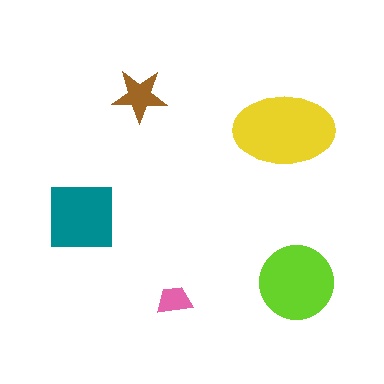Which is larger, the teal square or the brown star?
The teal square.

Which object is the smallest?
The pink trapezoid.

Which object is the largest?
The yellow ellipse.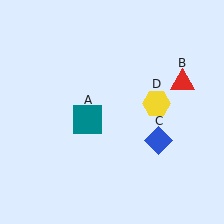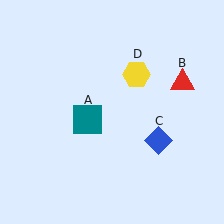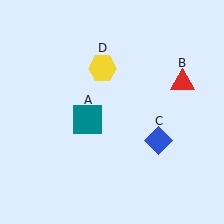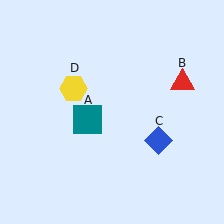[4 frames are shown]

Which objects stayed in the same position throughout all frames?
Teal square (object A) and red triangle (object B) and blue diamond (object C) remained stationary.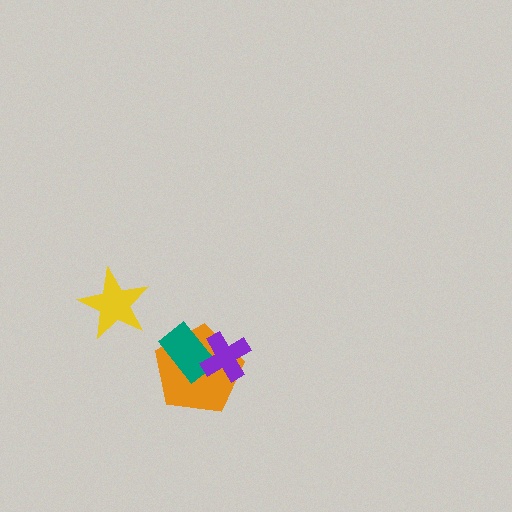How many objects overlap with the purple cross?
2 objects overlap with the purple cross.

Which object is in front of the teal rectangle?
The purple cross is in front of the teal rectangle.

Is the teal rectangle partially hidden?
Yes, it is partially covered by another shape.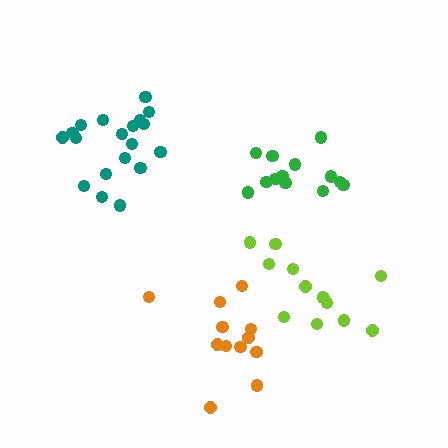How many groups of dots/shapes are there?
There are 4 groups.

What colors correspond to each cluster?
The clusters are colored: orange, teal, green, lime.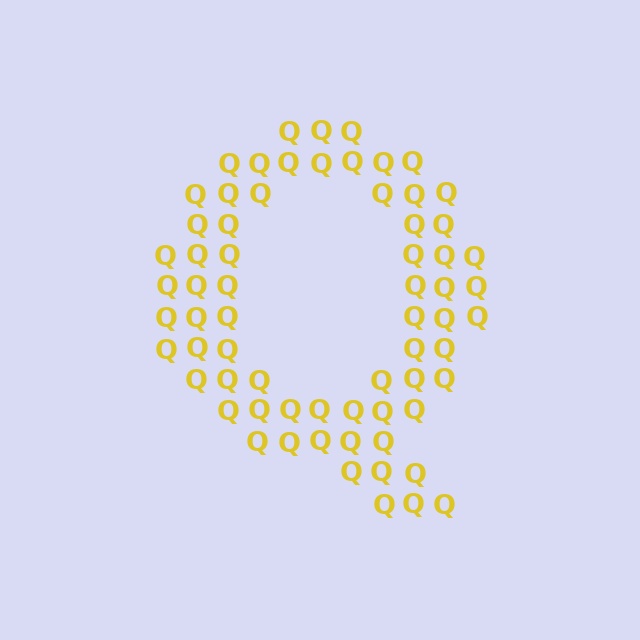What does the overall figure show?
The overall figure shows the letter Q.